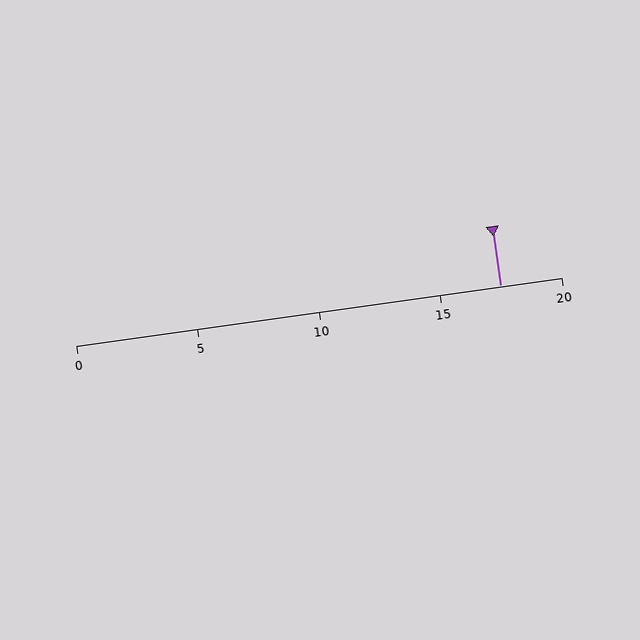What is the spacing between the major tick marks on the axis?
The major ticks are spaced 5 apart.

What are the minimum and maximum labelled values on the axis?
The axis runs from 0 to 20.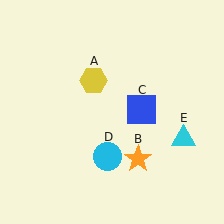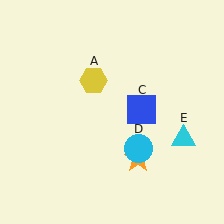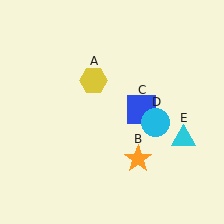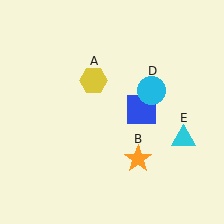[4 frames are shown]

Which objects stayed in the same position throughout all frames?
Yellow hexagon (object A) and orange star (object B) and blue square (object C) and cyan triangle (object E) remained stationary.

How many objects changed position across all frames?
1 object changed position: cyan circle (object D).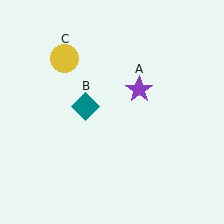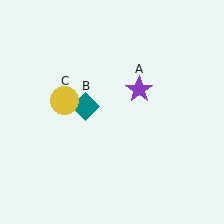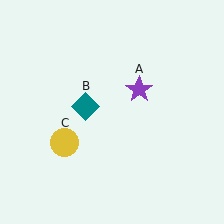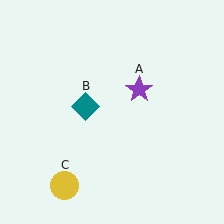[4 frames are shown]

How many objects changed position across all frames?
1 object changed position: yellow circle (object C).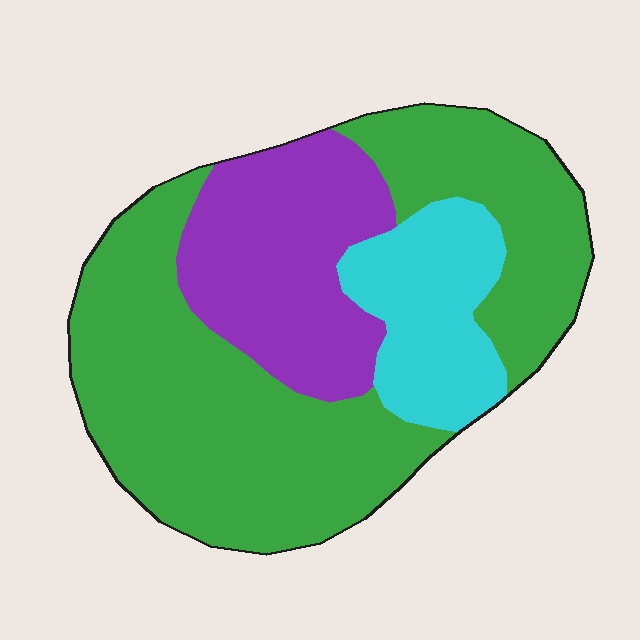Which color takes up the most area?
Green, at roughly 60%.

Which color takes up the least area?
Cyan, at roughly 15%.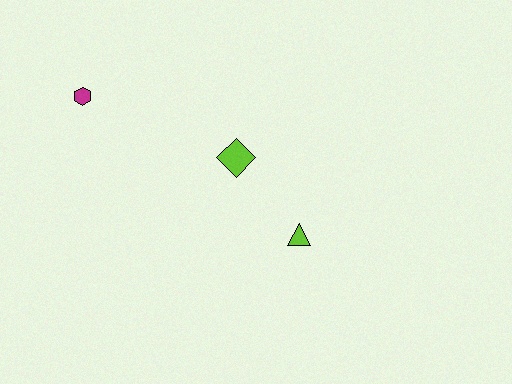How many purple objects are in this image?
There are no purple objects.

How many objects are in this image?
There are 3 objects.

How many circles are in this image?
There are no circles.